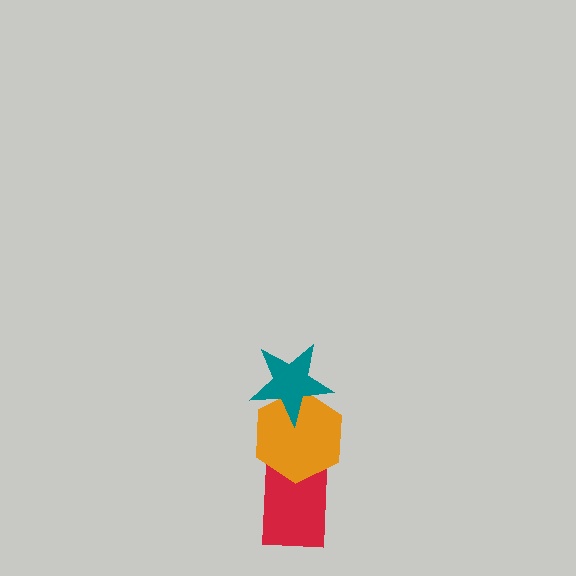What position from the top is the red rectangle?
The red rectangle is 3rd from the top.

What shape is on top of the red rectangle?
The orange hexagon is on top of the red rectangle.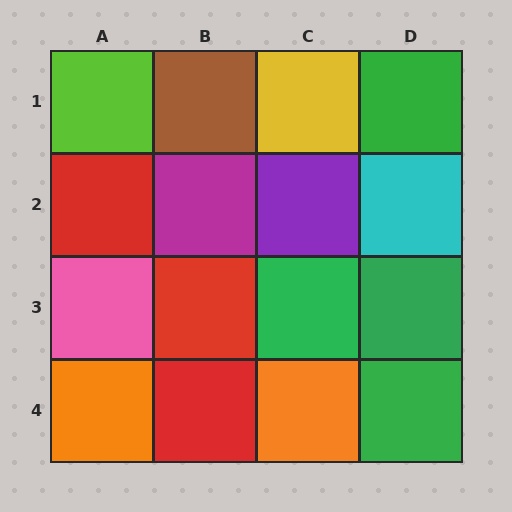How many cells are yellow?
1 cell is yellow.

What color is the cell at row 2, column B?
Magenta.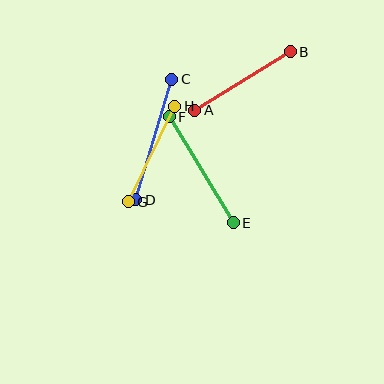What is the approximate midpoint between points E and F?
The midpoint is at approximately (201, 170) pixels.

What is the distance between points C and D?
The distance is approximately 126 pixels.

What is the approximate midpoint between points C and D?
The midpoint is at approximately (154, 139) pixels.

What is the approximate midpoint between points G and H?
The midpoint is at approximately (151, 154) pixels.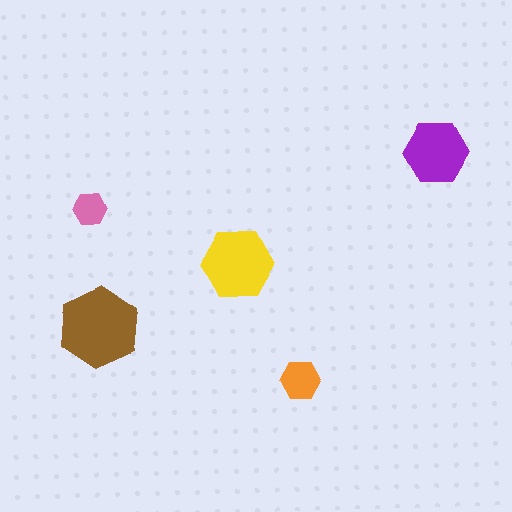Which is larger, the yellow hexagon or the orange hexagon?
The yellow one.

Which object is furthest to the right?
The purple hexagon is rightmost.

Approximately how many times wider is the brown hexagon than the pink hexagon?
About 2.5 times wider.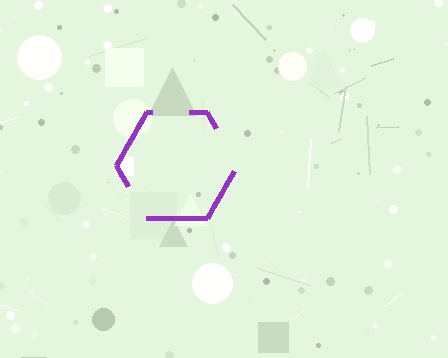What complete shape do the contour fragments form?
The contour fragments form a hexagon.